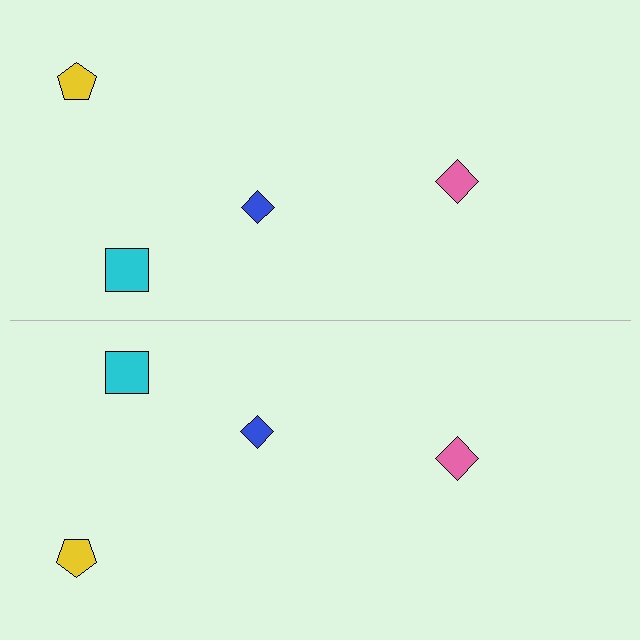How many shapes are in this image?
There are 8 shapes in this image.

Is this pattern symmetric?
Yes, this pattern has bilateral (reflection) symmetry.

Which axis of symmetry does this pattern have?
The pattern has a horizontal axis of symmetry running through the center of the image.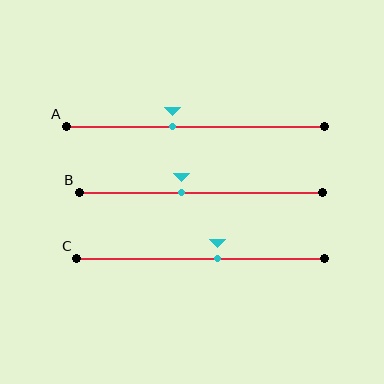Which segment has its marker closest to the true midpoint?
Segment C has its marker closest to the true midpoint.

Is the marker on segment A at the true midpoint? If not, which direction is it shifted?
No, the marker on segment A is shifted to the left by about 9% of the segment length.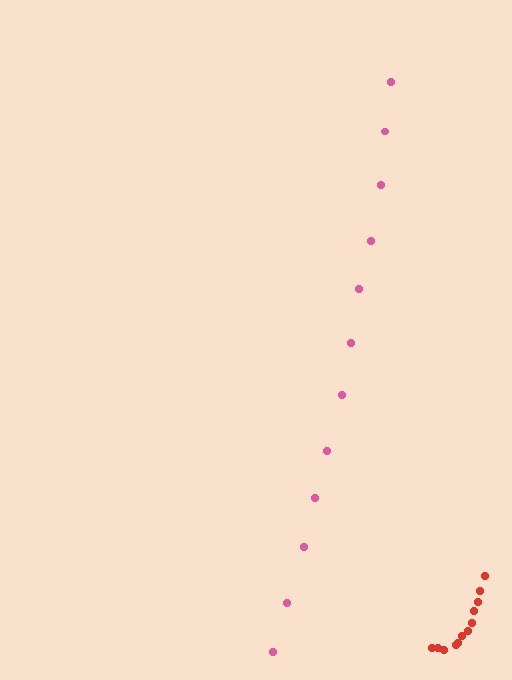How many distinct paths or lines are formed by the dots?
There are 2 distinct paths.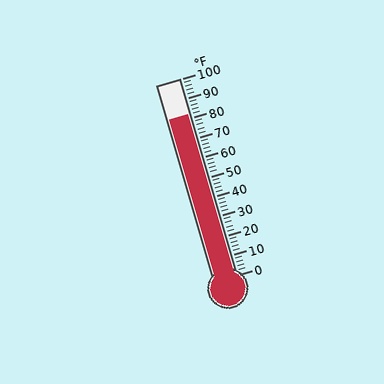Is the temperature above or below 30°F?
The temperature is above 30°F.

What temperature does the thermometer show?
The thermometer shows approximately 82°F.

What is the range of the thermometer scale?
The thermometer scale ranges from 0°F to 100°F.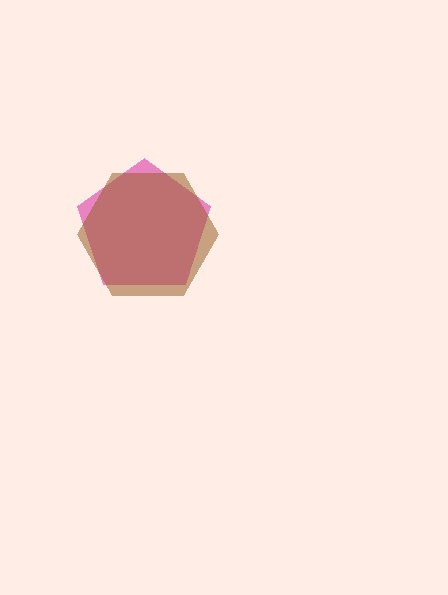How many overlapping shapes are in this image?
There are 2 overlapping shapes in the image.